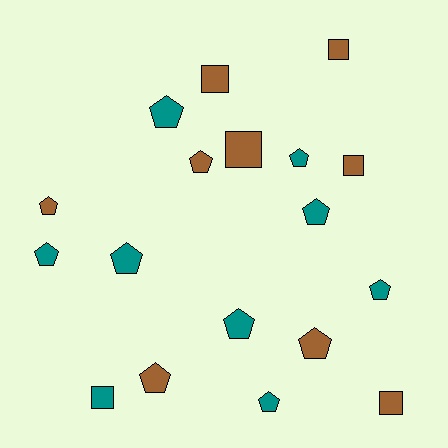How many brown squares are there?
There are 5 brown squares.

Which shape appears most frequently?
Pentagon, with 12 objects.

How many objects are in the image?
There are 18 objects.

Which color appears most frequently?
Teal, with 9 objects.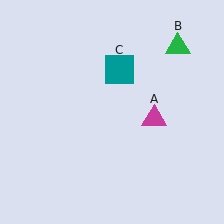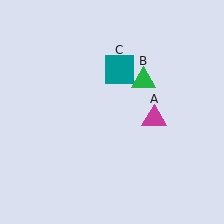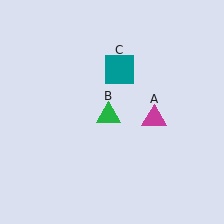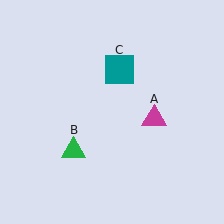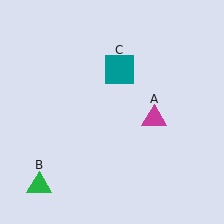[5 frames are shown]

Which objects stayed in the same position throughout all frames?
Magenta triangle (object A) and teal square (object C) remained stationary.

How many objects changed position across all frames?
1 object changed position: green triangle (object B).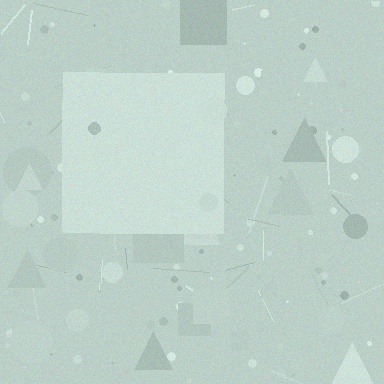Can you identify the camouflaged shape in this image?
The camouflaged shape is a square.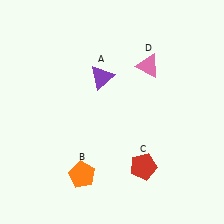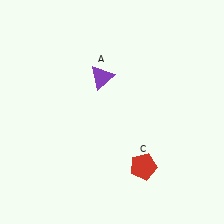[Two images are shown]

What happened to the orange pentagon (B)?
The orange pentagon (B) was removed in Image 2. It was in the bottom-left area of Image 1.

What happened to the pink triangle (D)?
The pink triangle (D) was removed in Image 2. It was in the top-right area of Image 1.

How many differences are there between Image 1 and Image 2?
There are 2 differences between the two images.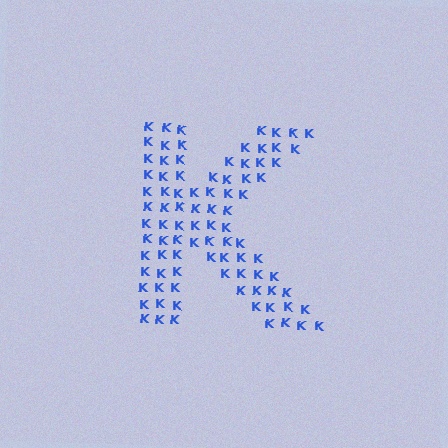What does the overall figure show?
The overall figure shows the letter K.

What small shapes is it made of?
It is made of small letter K's.